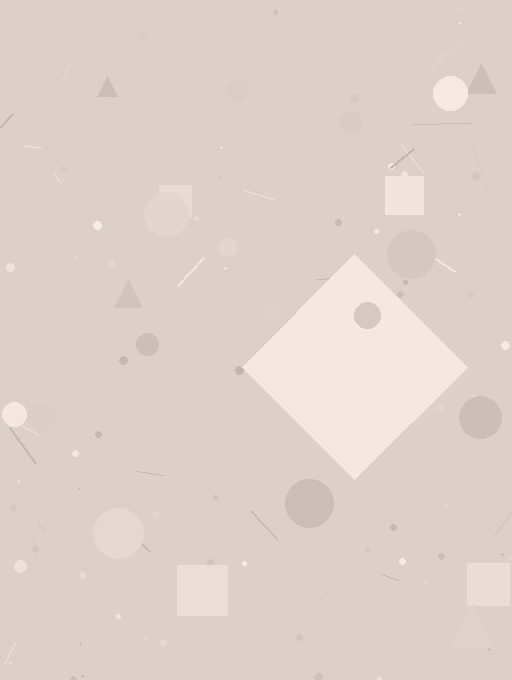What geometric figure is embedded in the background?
A diamond is embedded in the background.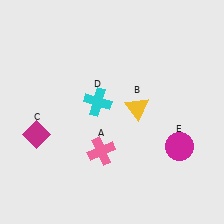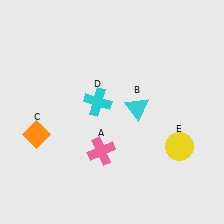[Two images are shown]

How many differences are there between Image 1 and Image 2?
There are 3 differences between the two images.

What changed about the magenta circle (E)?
In Image 1, E is magenta. In Image 2, it changed to yellow.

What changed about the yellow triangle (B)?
In Image 1, B is yellow. In Image 2, it changed to cyan.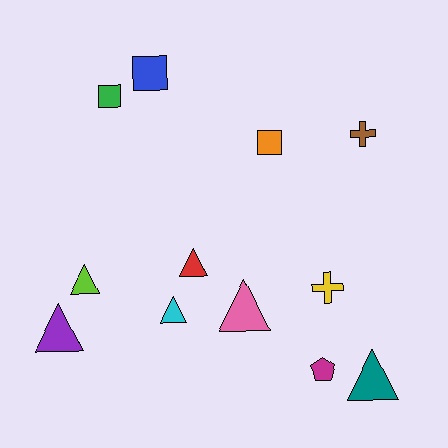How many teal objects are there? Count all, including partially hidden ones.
There is 1 teal object.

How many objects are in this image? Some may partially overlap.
There are 12 objects.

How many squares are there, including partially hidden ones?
There are 3 squares.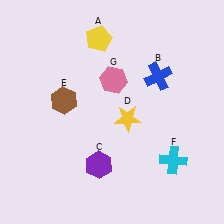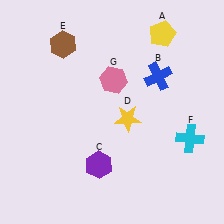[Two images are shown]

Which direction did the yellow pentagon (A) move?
The yellow pentagon (A) moved right.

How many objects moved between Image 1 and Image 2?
3 objects moved between the two images.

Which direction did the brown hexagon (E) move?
The brown hexagon (E) moved up.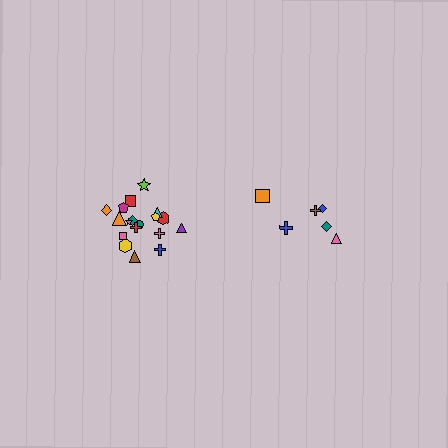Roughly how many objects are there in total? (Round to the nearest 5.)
Roughly 25 objects in total.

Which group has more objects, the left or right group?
The left group.